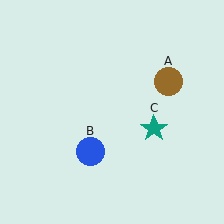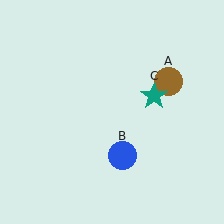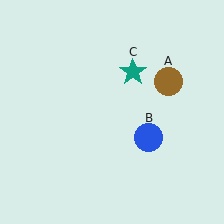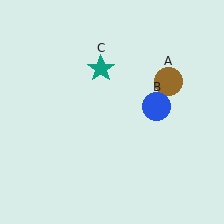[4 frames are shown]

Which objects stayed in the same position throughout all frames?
Brown circle (object A) remained stationary.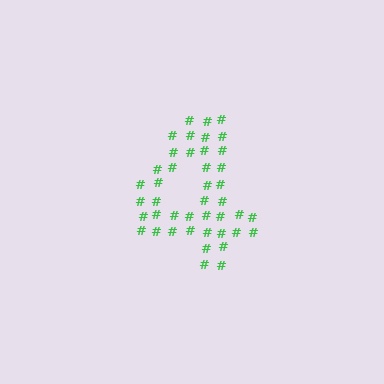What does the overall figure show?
The overall figure shows the digit 4.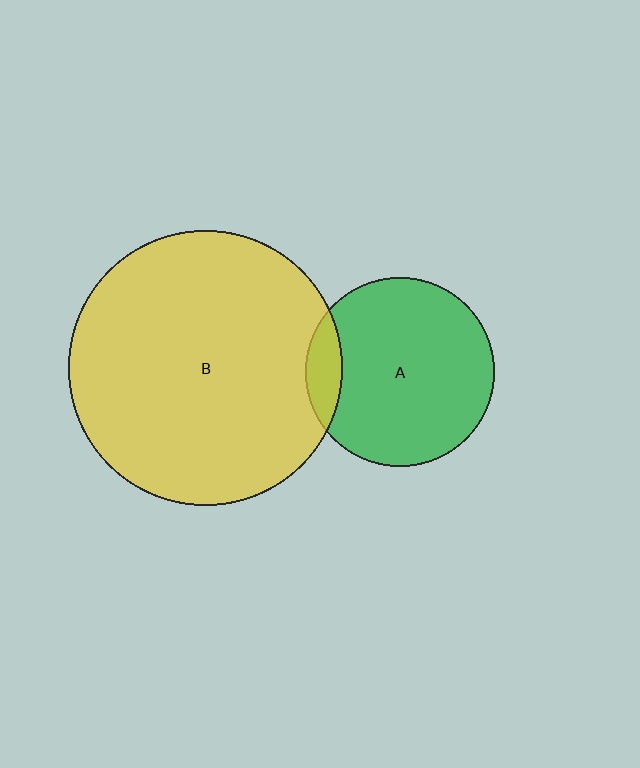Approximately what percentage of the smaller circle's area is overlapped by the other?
Approximately 10%.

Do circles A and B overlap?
Yes.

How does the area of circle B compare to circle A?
Approximately 2.1 times.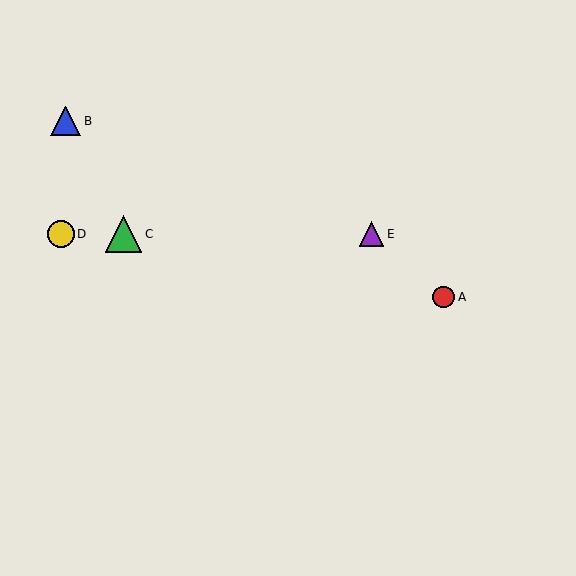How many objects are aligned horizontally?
3 objects (C, D, E) are aligned horizontally.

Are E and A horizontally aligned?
No, E is at y≈234 and A is at y≈297.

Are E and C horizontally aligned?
Yes, both are at y≈234.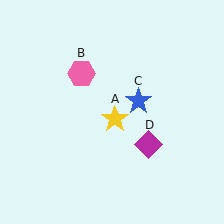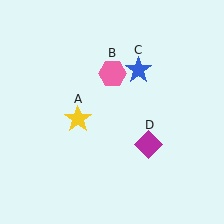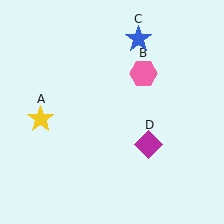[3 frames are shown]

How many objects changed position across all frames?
3 objects changed position: yellow star (object A), pink hexagon (object B), blue star (object C).